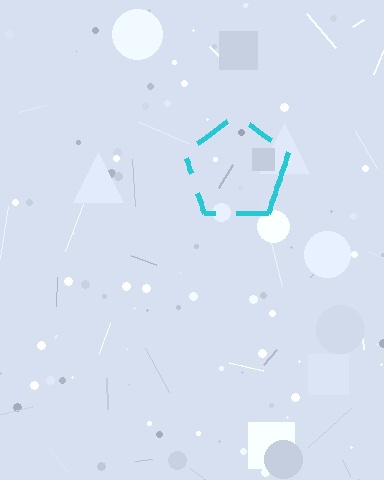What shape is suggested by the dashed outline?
The dashed outline suggests a pentagon.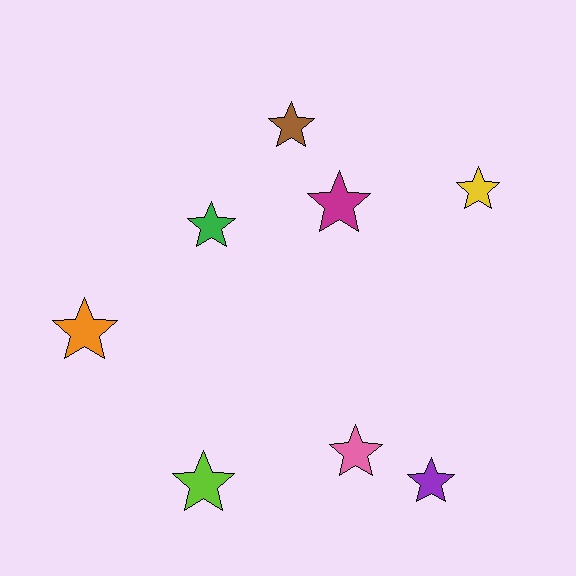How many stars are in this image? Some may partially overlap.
There are 8 stars.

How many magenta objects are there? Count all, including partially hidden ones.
There is 1 magenta object.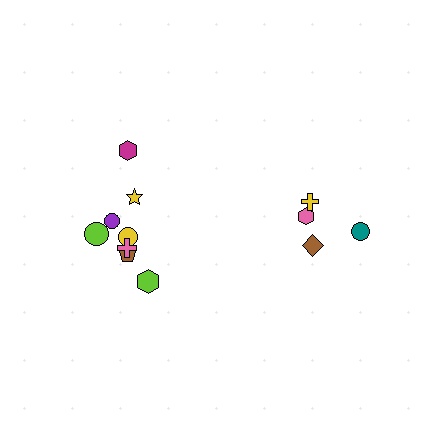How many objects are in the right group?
There are 4 objects.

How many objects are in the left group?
There are 8 objects.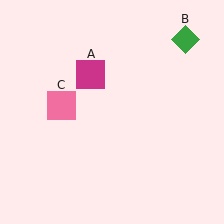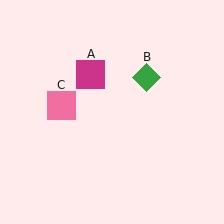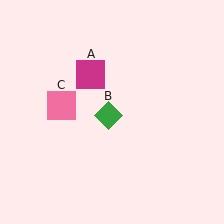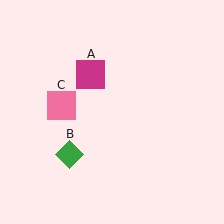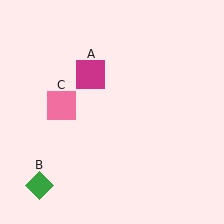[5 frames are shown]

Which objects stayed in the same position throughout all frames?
Magenta square (object A) and pink square (object C) remained stationary.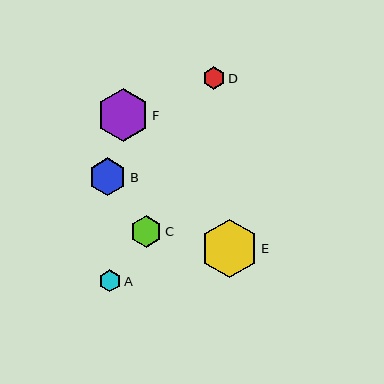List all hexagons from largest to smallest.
From largest to smallest: E, F, B, C, D, A.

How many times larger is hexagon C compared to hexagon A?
Hexagon C is approximately 1.4 times the size of hexagon A.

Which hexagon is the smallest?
Hexagon A is the smallest with a size of approximately 22 pixels.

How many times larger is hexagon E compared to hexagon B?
Hexagon E is approximately 1.5 times the size of hexagon B.